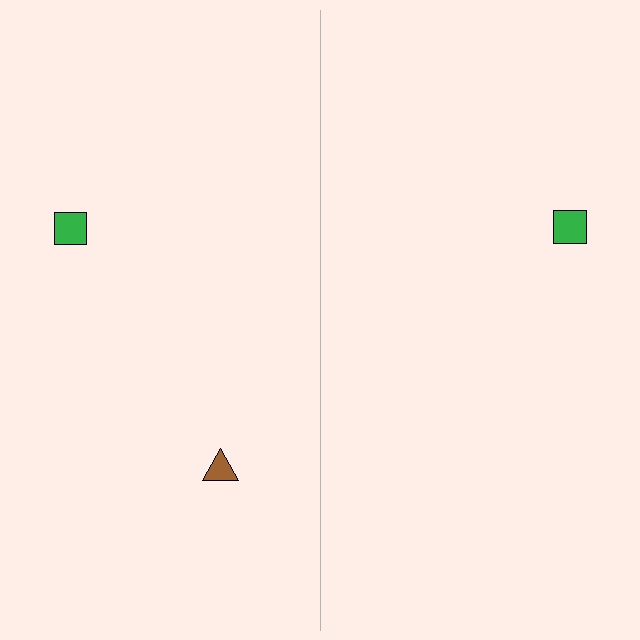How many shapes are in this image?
There are 3 shapes in this image.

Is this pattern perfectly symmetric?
No, the pattern is not perfectly symmetric. A brown triangle is missing from the right side.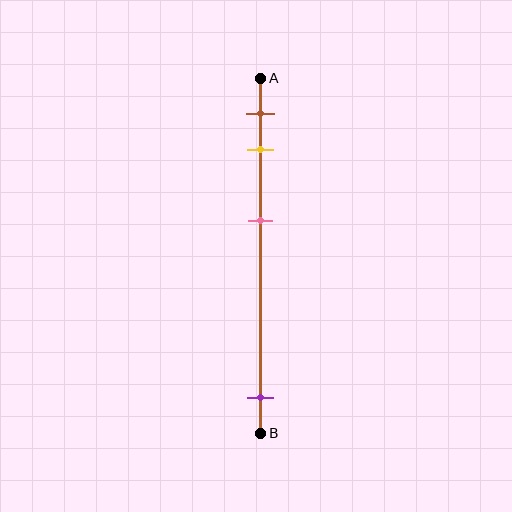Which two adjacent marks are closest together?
The brown and yellow marks are the closest adjacent pair.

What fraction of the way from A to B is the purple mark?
The purple mark is approximately 90% (0.9) of the way from A to B.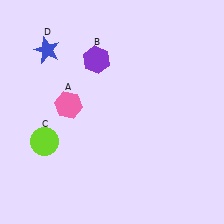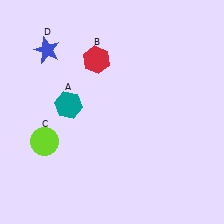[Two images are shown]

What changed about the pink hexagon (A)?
In Image 1, A is pink. In Image 2, it changed to teal.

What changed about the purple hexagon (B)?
In Image 1, B is purple. In Image 2, it changed to red.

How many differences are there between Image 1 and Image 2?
There are 2 differences between the two images.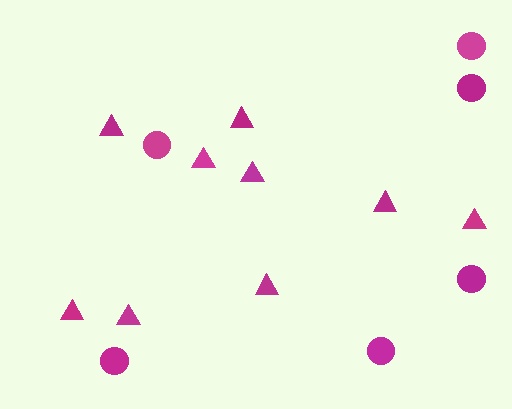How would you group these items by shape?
There are 2 groups: one group of triangles (9) and one group of circles (6).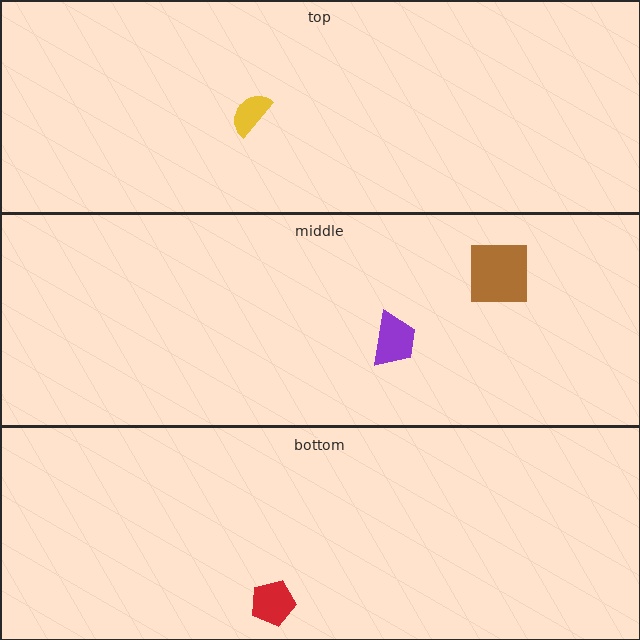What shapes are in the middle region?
The brown square, the purple trapezoid.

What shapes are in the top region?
The yellow semicircle.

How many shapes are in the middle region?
2.